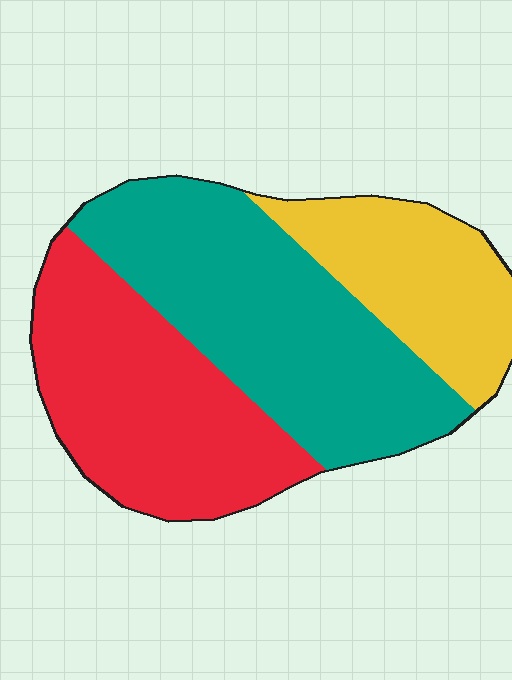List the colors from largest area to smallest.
From largest to smallest: teal, red, yellow.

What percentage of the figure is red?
Red covers about 35% of the figure.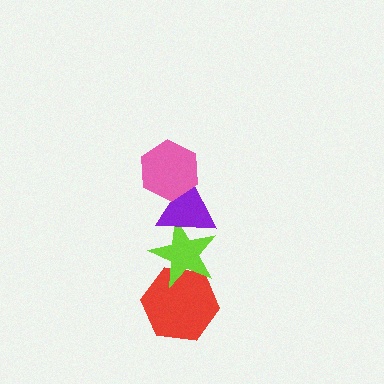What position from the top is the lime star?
The lime star is 3rd from the top.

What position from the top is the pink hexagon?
The pink hexagon is 1st from the top.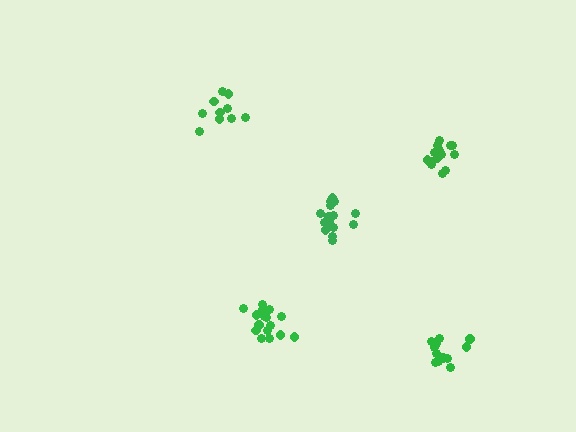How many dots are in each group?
Group 1: 15 dots, Group 2: 16 dots, Group 3: 16 dots, Group 4: 14 dots, Group 5: 10 dots (71 total).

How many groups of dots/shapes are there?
There are 5 groups.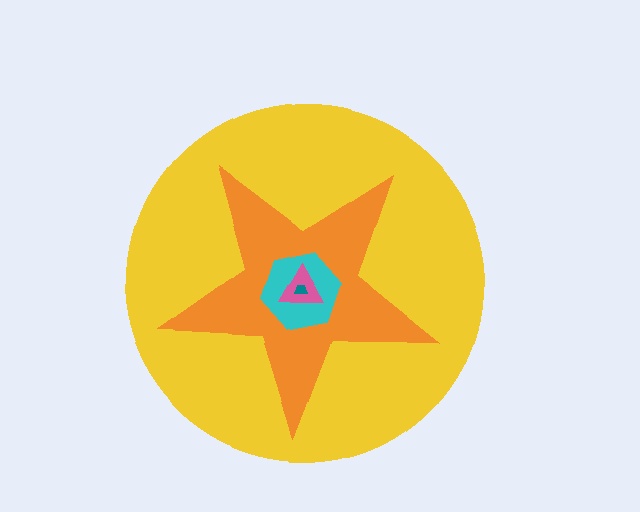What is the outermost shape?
The yellow circle.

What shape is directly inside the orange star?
The cyan hexagon.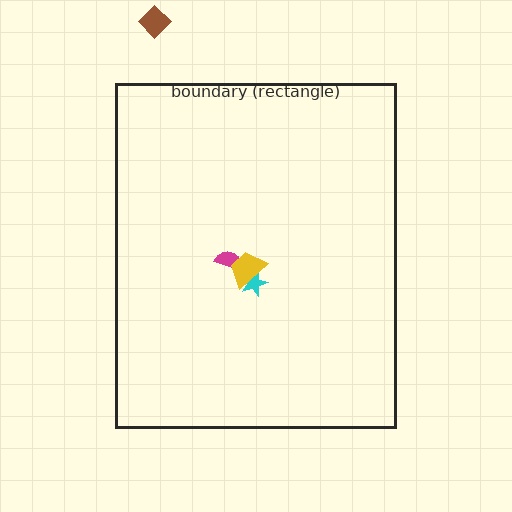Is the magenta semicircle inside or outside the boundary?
Inside.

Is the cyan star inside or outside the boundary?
Inside.